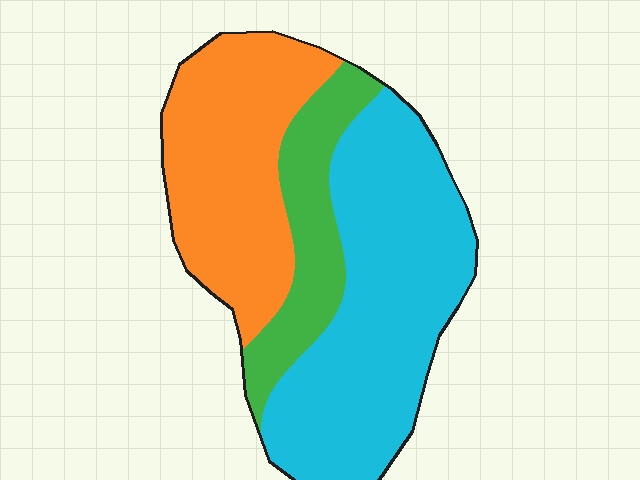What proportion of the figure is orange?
Orange covers around 35% of the figure.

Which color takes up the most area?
Cyan, at roughly 50%.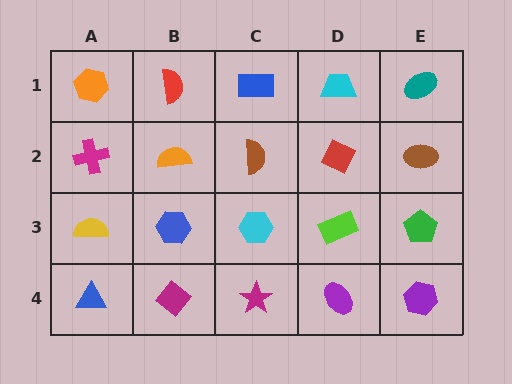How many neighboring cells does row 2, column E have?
3.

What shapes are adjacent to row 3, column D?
A red diamond (row 2, column D), a purple ellipse (row 4, column D), a cyan hexagon (row 3, column C), a green pentagon (row 3, column E).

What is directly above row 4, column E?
A green pentagon.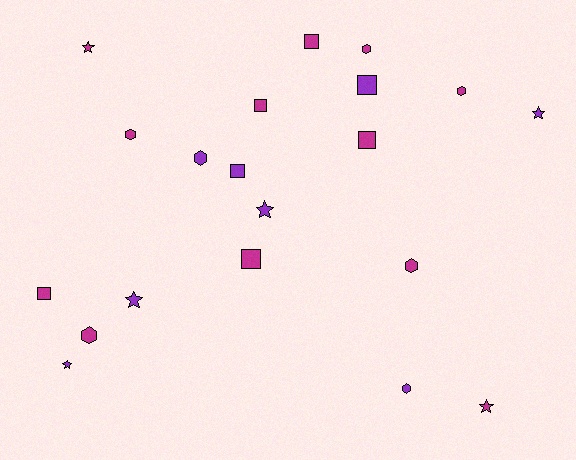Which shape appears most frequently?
Square, with 7 objects.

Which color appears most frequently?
Magenta, with 12 objects.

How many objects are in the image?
There are 20 objects.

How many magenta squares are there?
There are 5 magenta squares.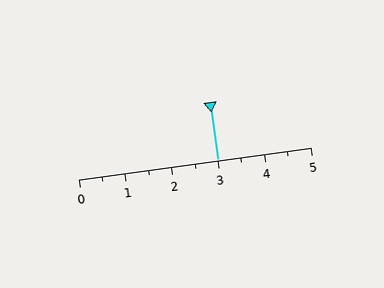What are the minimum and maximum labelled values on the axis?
The axis runs from 0 to 5.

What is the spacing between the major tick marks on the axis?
The major ticks are spaced 1 apart.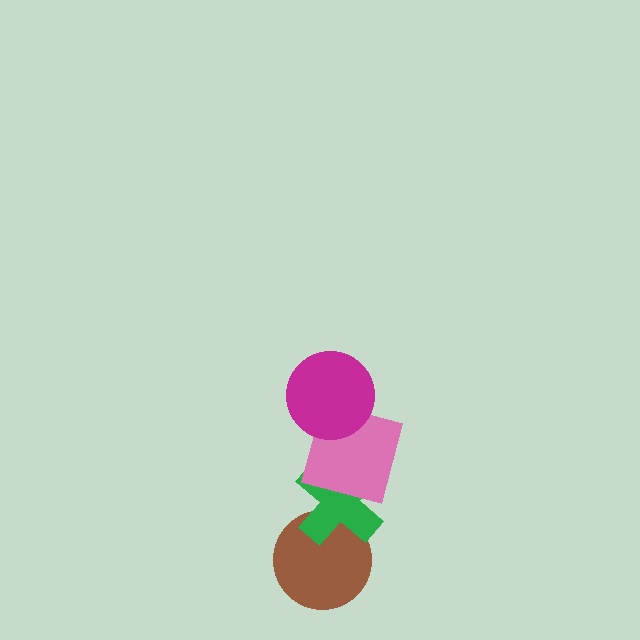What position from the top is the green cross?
The green cross is 3rd from the top.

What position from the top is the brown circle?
The brown circle is 4th from the top.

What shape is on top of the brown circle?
The green cross is on top of the brown circle.